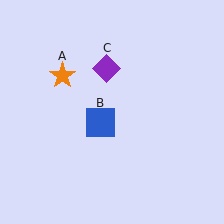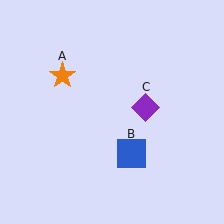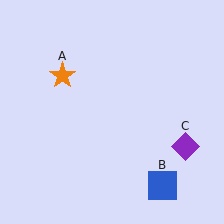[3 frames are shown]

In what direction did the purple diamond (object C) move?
The purple diamond (object C) moved down and to the right.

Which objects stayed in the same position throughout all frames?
Orange star (object A) remained stationary.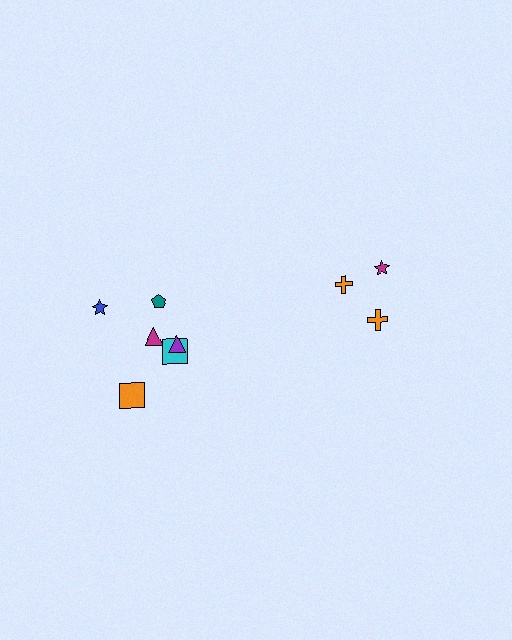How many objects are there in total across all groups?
There are 9 objects.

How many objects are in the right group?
There are 3 objects.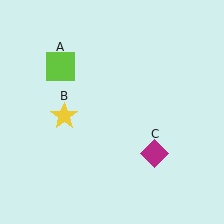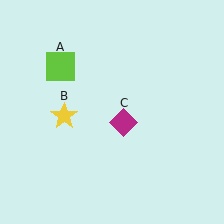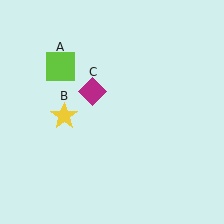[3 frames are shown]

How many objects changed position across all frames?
1 object changed position: magenta diamond (object C).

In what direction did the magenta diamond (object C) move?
The magenta diamond (object C) moved up and to the left.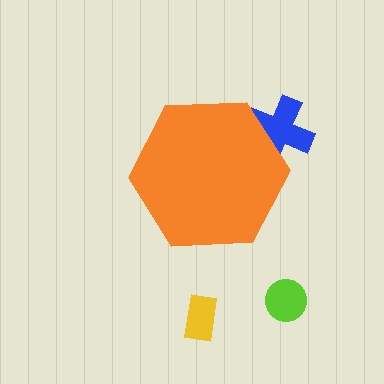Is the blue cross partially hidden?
Yes, the blue cross is partially hidden behind the orange hexagon.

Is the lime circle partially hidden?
No, the lime circle is fully visible.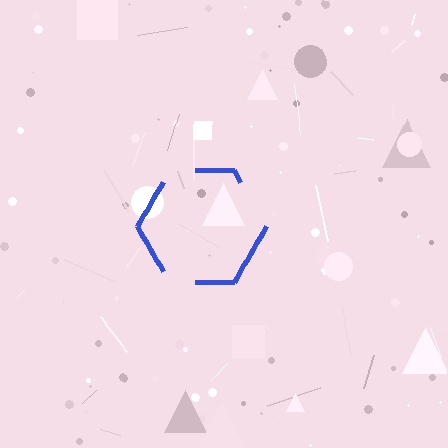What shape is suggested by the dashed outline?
The dashed outline suggests a hexagon.